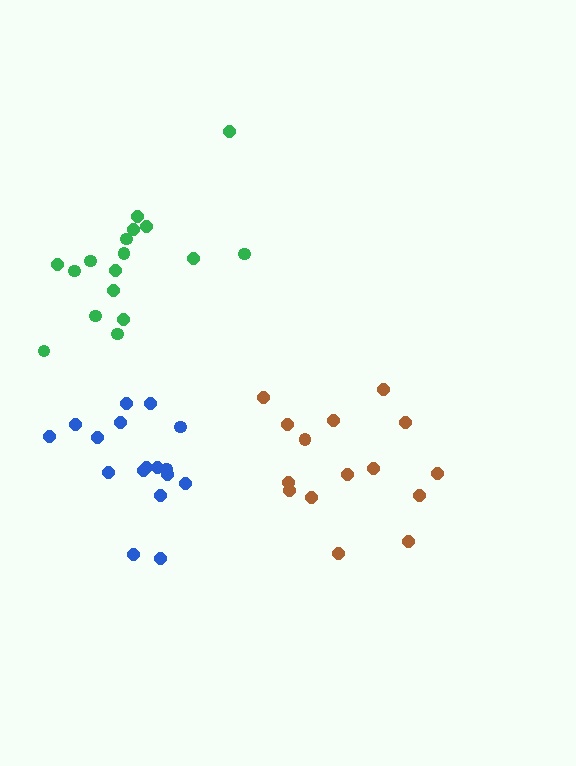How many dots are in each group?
Group 1: 17 dots, Group 2: 15 dots, Group 3: 17 dots (49 total).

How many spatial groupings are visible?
There are 3 spatial groupings.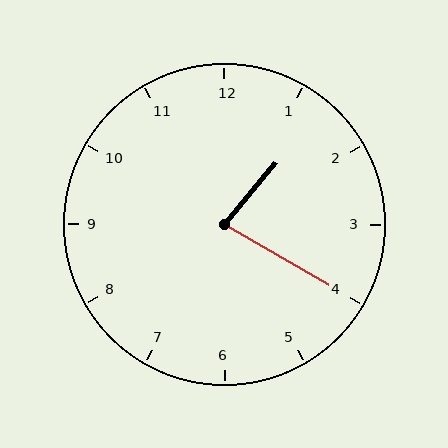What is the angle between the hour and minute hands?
Approximately 80 degrees.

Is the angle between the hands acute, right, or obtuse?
It is acute.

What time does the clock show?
1:20.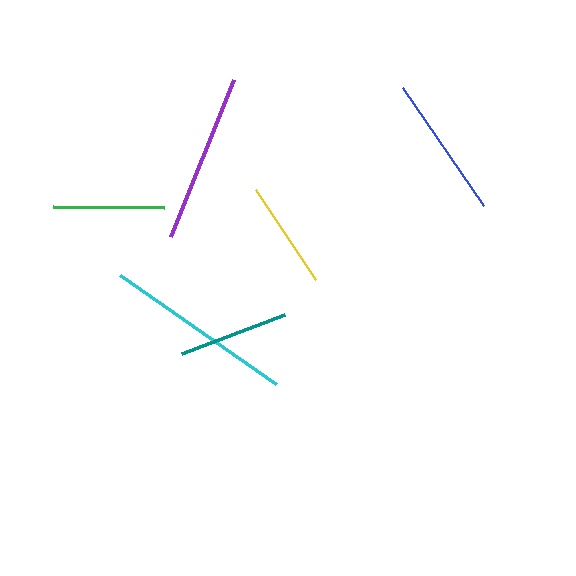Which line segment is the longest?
The cyan line is the longest at approximately 191 pixels.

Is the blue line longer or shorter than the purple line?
The purple line is longer than the blue line.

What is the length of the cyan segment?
The cyan segment is approximately 191 pixels long.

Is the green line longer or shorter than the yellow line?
The green line is longer than the yellow line.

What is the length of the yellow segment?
The yellow segment is approximately 109 pixels long.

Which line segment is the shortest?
The yellow line is the shortest at approximately 109 pixels.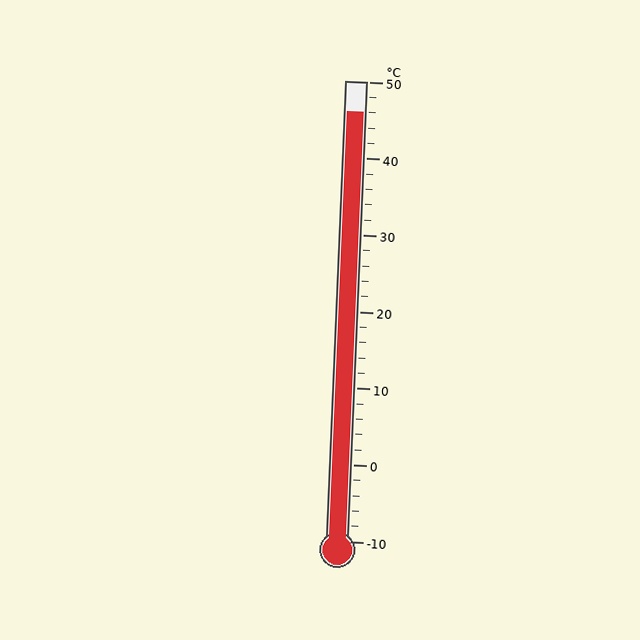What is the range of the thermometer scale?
The thermometer scale ranges from -10°C to 50°C.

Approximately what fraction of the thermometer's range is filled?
The thermometer is filled to approximately 95% of its range.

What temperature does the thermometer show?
The thermometer shows approximately 46°C.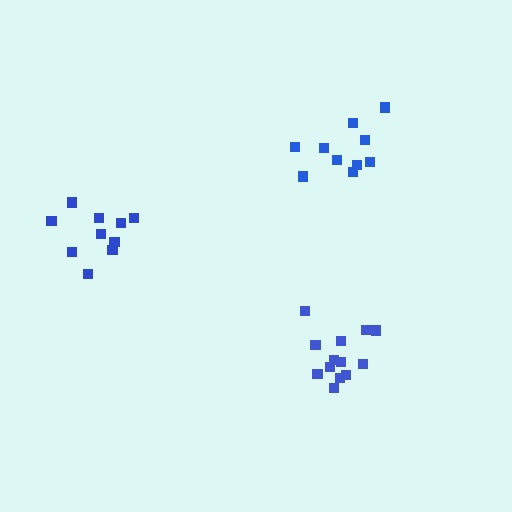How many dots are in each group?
Group 1: 10 dots, Group 2: 10 dots, Group 3: 13 dots (33 total).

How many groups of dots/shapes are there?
There are 3 groups.